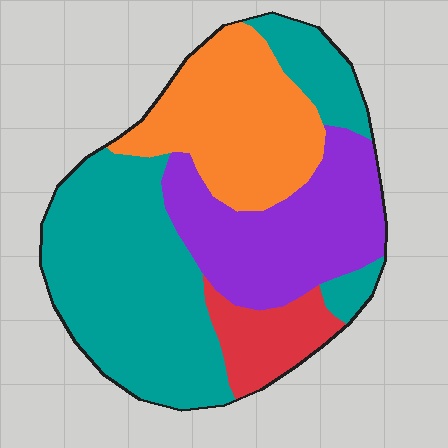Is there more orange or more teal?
Teal.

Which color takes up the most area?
Teal, at roughly 45%.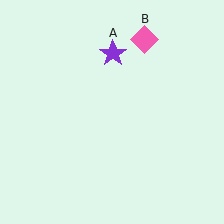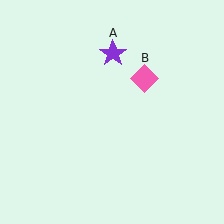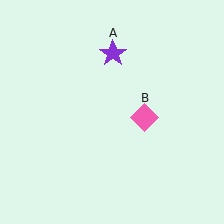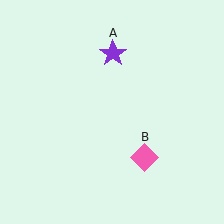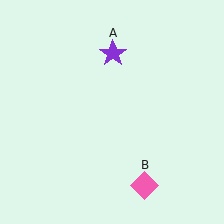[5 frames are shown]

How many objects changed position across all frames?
1 object changed position: pink diamond (object B).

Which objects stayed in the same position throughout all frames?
Purple star (object A) remained stationary.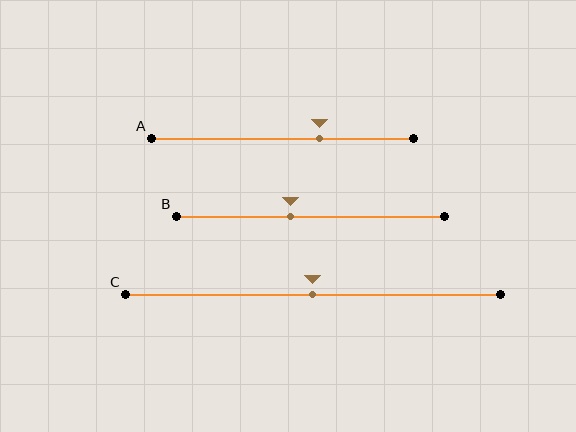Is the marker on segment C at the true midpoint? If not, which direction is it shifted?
Yes, the marker on segment C is at the true midpoint.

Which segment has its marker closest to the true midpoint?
Segment C has its marker closest to the true midpoint.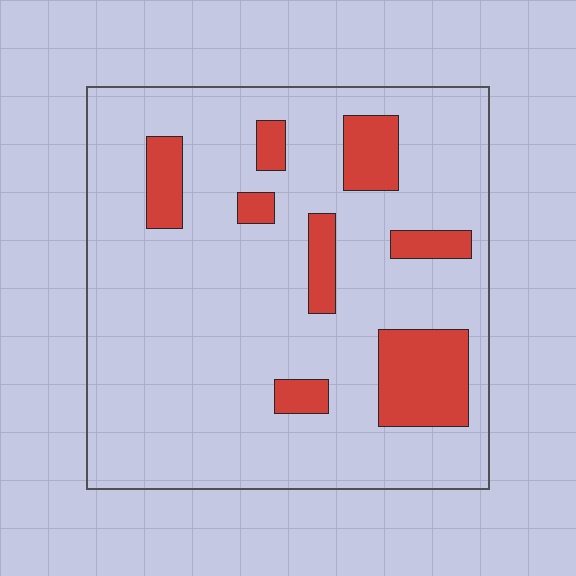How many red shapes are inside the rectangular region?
8.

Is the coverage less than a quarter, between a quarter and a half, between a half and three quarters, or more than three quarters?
Less than a quarter.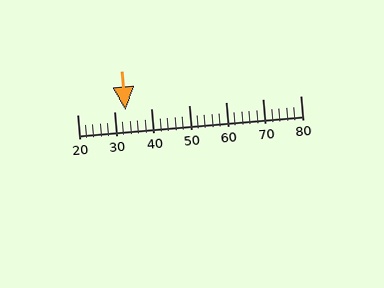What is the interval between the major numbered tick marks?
The major tick marks are spaced 10 units apart.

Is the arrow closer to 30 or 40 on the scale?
The arrow is closer to 30.